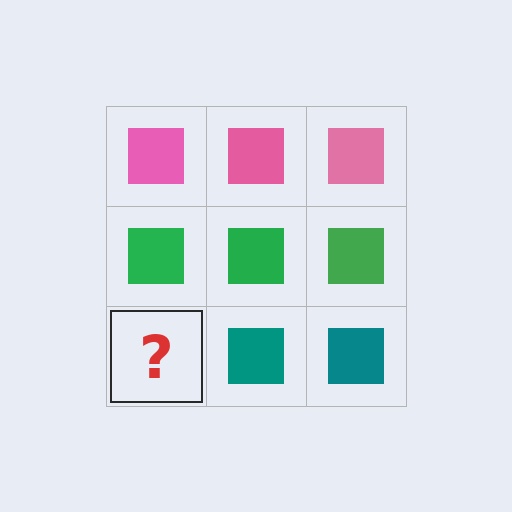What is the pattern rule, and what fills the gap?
The rule is that each row has a consistent color. The gap should be filled with a teal square.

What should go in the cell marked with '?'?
The missing cell should contain a teal square.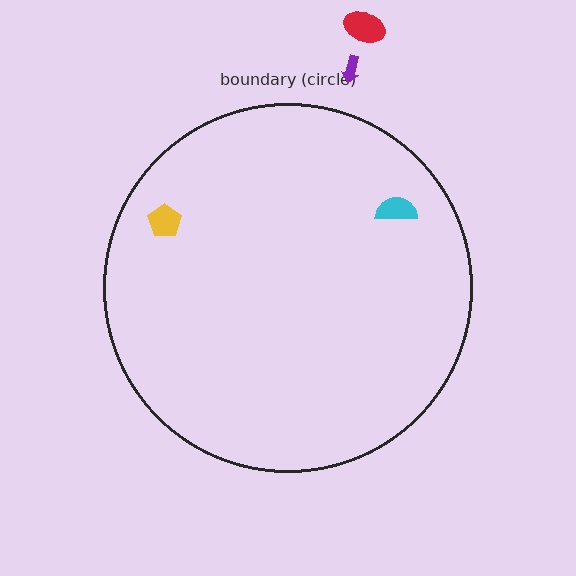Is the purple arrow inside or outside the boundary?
Outside.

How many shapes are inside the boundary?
2 inside, 2 outside.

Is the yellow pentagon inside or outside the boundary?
Inside.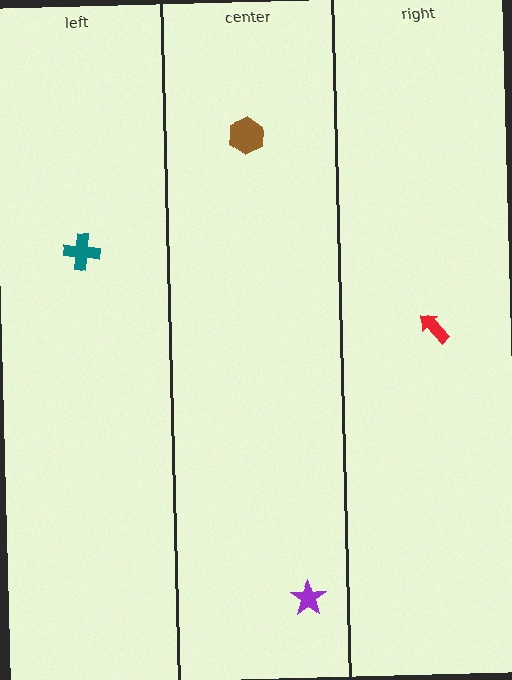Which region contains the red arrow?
The right region.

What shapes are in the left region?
The teal cross.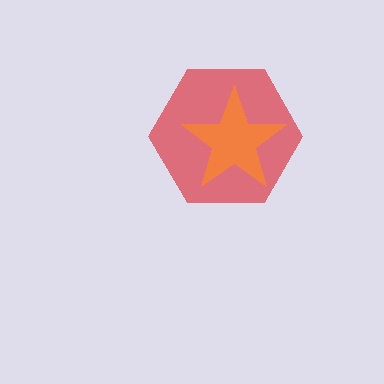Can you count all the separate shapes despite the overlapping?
Yes, there are 2 separate shapes.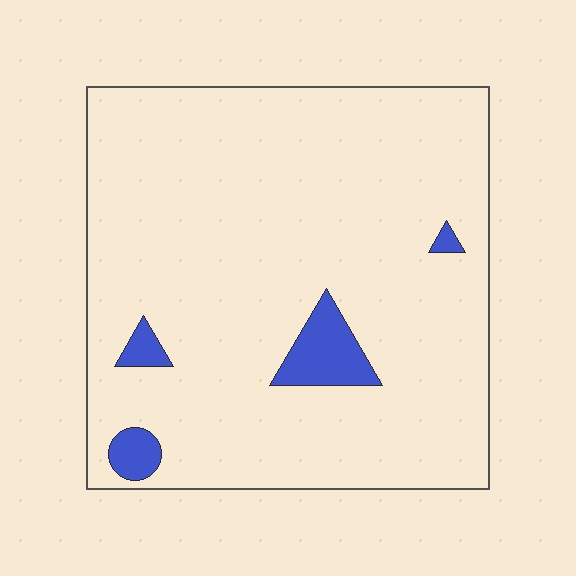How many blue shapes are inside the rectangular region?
4.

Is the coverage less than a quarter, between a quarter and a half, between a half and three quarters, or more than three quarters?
Less than a quarter.